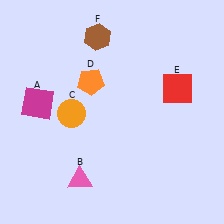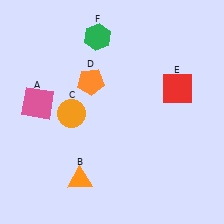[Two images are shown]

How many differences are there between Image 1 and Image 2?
There are 3 differences between the two images.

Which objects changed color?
A changed from magenta to pink. B changed from pink to orange. F changed from brown to green.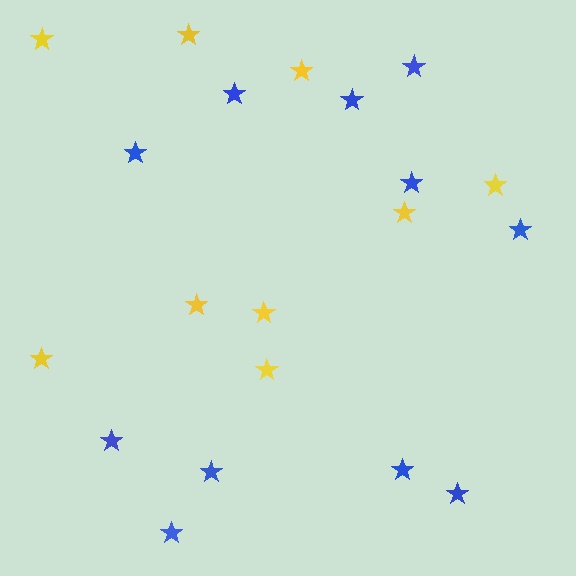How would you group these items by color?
There are 2 groups: one group of yellow stars (9) and one group of blue stars (11).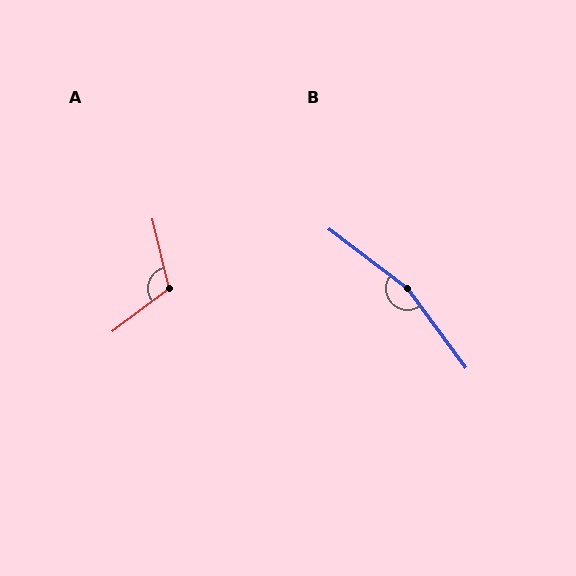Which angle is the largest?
B, at approximately 163 degrees.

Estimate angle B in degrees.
Approximately 163 degrees.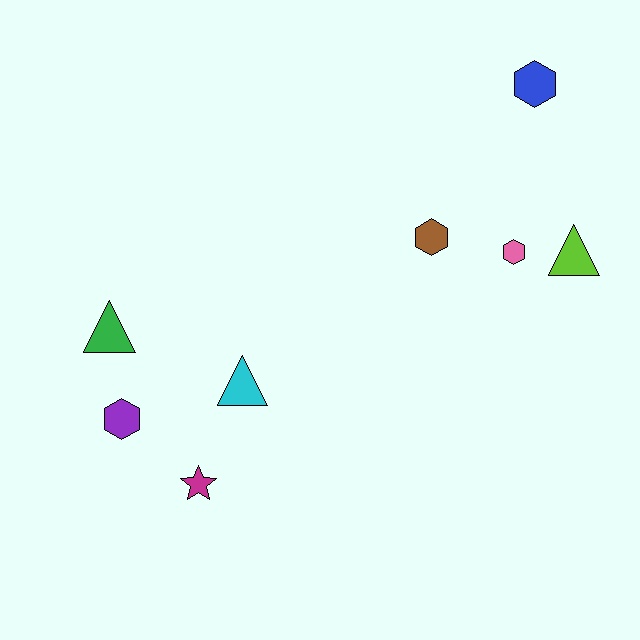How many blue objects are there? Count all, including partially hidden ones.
There is 1 blue object.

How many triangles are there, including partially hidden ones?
There are 3 triangles.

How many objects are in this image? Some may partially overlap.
There are 8 objects.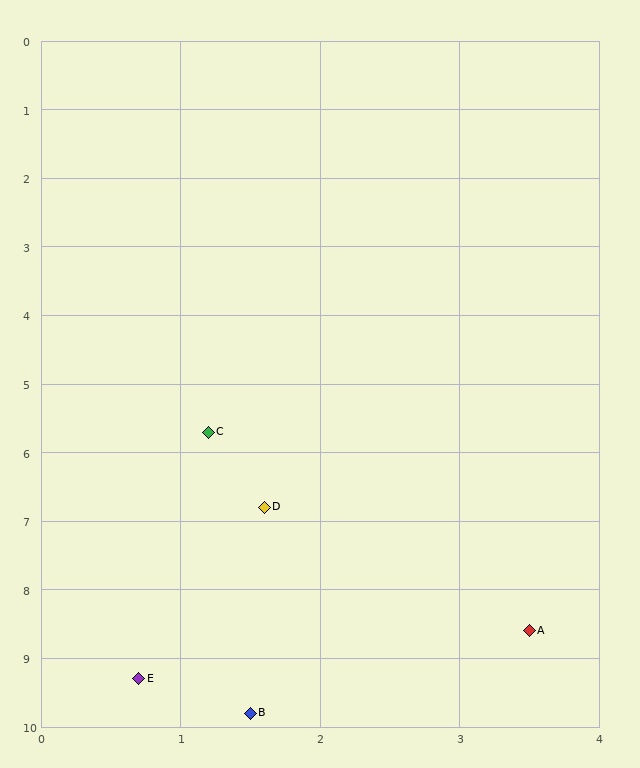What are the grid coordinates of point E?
Point E is at approximately (0.7, 9.3).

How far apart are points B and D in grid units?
Points B and D are about 3.0 grid units apart.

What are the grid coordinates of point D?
Point D is at approximately (1.6, 6.8).